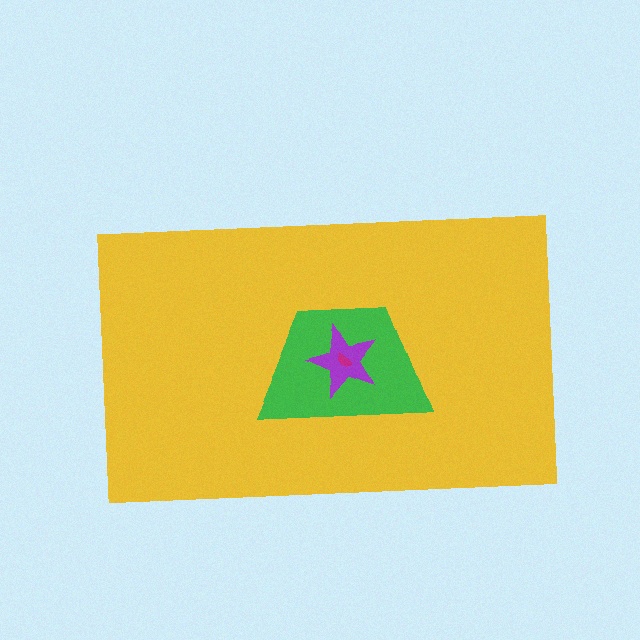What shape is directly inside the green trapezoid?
The purple star.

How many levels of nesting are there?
4.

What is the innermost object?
The magenta semicircle.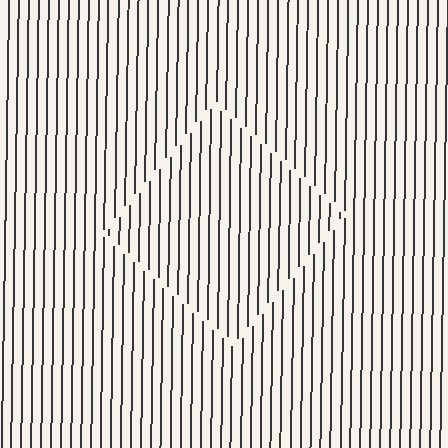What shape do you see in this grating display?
An illusory square. The interior of the shape contains the same grating, shifted by half a period — the contour is defined by the phase discontinuity where line-ends from the inner and outer gratings abut.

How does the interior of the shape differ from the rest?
The interior of the shape contains the same grating, shifted by half a period — the contour is defined by the phase discontinuity where line-ends from the inner and outer gratings abut.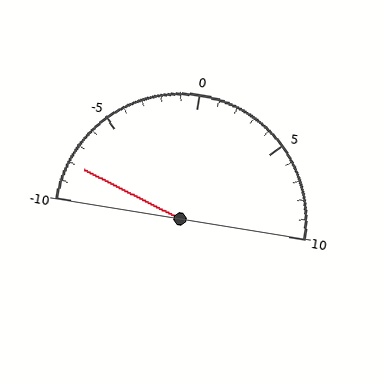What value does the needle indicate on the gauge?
The needle indicates approximately -8.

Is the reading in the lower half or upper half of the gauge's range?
The reading is in the lower half of the range (-10 to 10).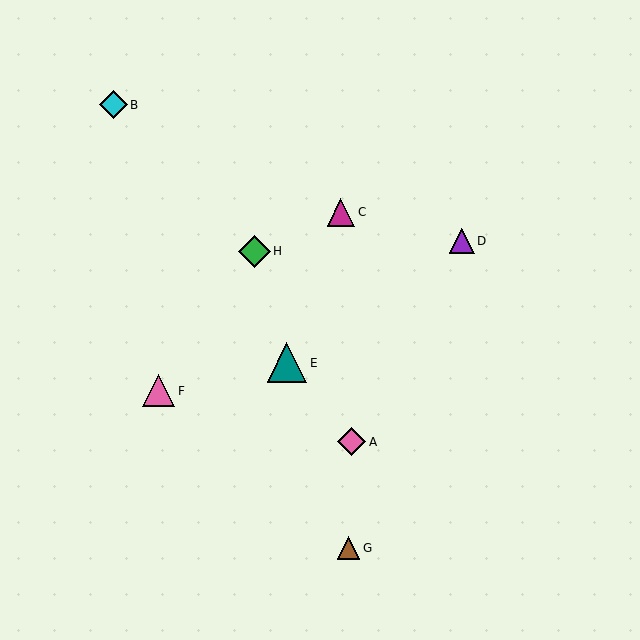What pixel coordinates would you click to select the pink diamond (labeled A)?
Click at (351, 442) to select the pink diamond A.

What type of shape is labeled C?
Shape C is a magenta triangle.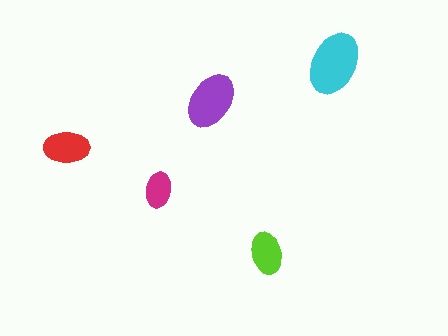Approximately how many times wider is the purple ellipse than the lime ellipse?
About 1.5 times wider.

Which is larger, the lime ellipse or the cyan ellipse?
The cyan one.